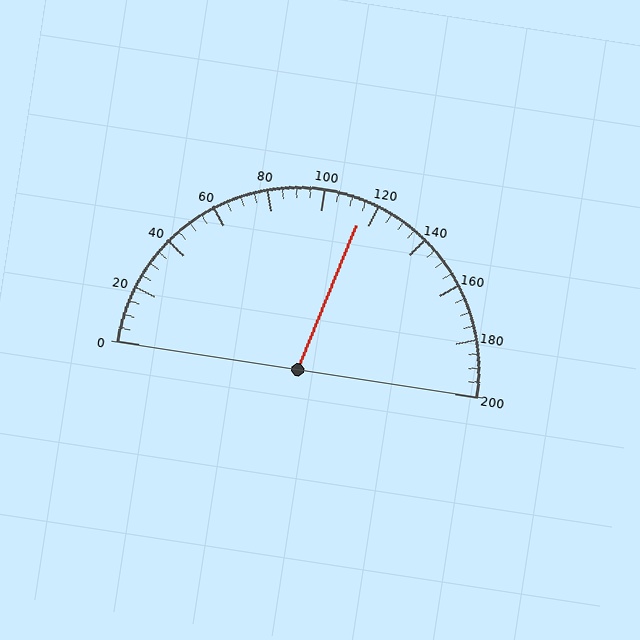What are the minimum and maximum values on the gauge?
The gauge ranges from 0 to 200.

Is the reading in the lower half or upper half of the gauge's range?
The reading is in the upper half of the range (0 to 200).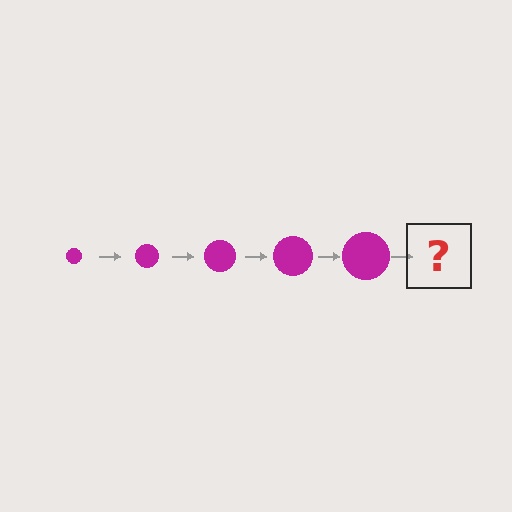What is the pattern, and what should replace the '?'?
The pattern is that the circle gets progressively larger each step. The '?' should be a magenta circle, larger than the previous one.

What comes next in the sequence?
The next element should be a magenta circle, larger than the previous one.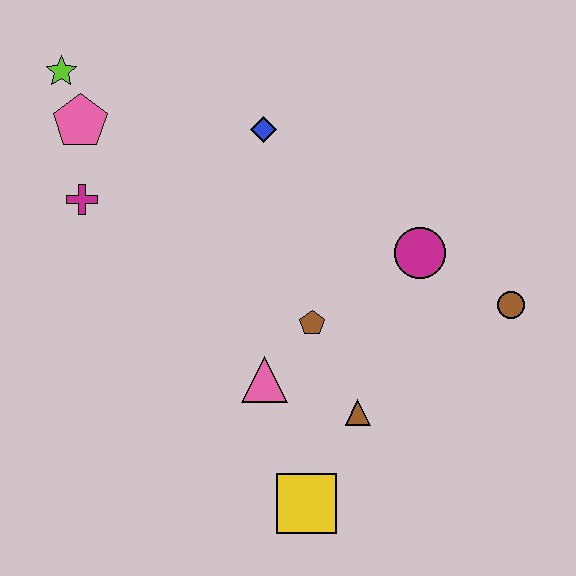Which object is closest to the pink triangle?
The brown pentagon is closest to the pink triangle.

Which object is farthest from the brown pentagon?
The lime star is farthest from the brown pentagon.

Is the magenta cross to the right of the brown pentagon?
No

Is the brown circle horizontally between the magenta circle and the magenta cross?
No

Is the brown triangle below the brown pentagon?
Yes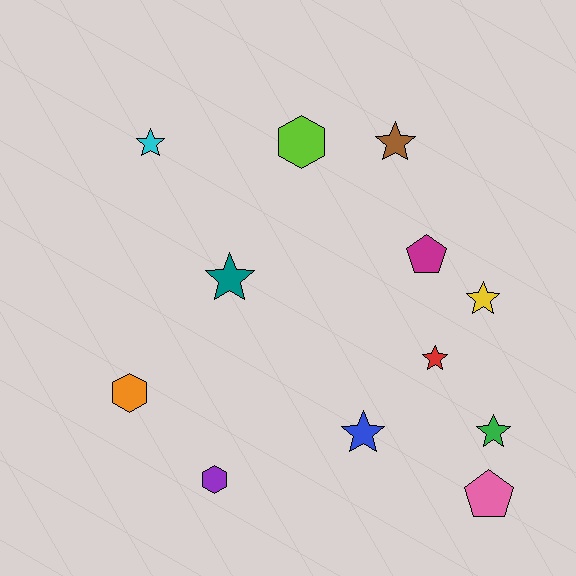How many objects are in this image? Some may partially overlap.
There are 12 objects.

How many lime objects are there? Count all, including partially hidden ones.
There is 1 lime object.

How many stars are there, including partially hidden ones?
There are 7 stars.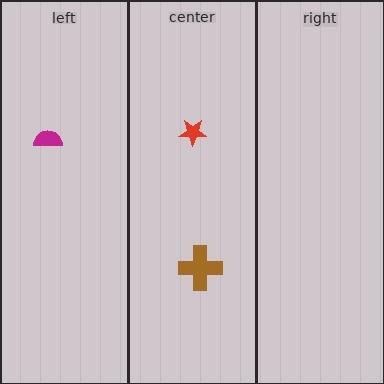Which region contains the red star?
The center region.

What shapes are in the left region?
The magenta semicircle.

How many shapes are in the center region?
2.